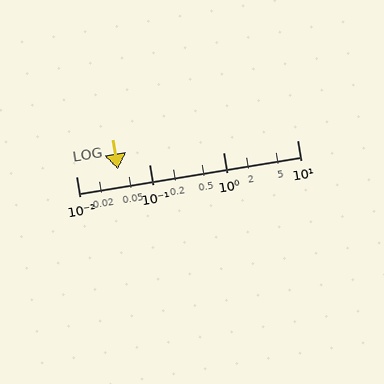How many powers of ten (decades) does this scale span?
The scale spans 3 decades, from 0.01 to 10.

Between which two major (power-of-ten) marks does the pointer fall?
The pointer is between 0.01 and 0.1.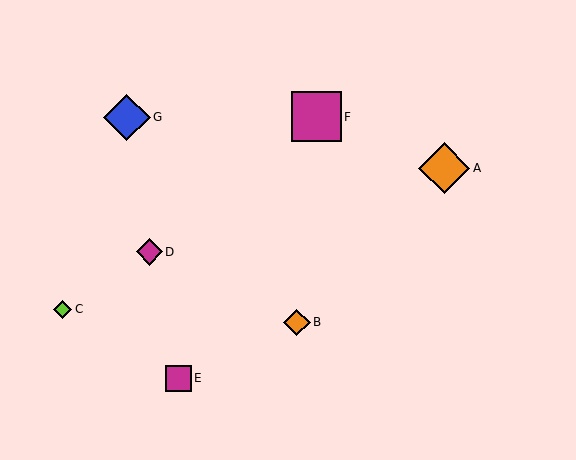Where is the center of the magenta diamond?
The center of the magenta diamond is at (149, 252).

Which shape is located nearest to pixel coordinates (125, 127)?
The blue diamond (labeled G) at (127, 117) is nearest to that location.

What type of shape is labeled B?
Shape B is an orange diamond.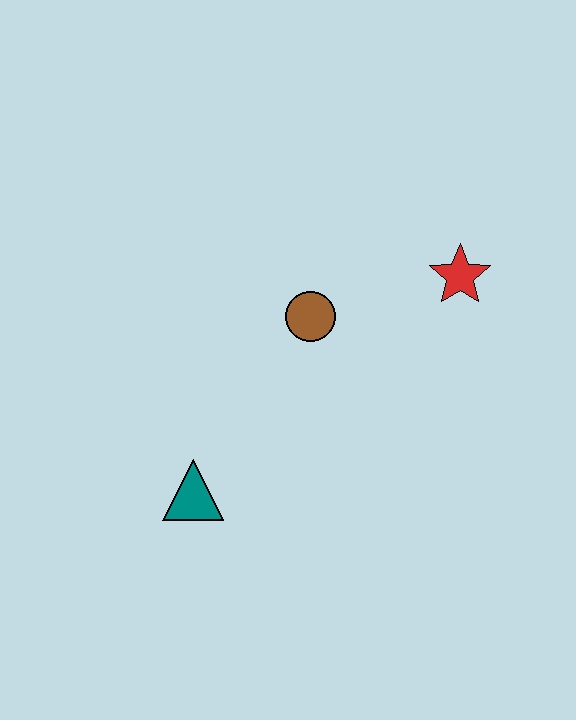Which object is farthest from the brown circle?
The teal triangle is farthest from the brown circle.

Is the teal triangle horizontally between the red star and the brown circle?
No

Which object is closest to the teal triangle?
The brown circle is closest to the teal triangle.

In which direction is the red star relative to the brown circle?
The red star is to the right of the brown circle.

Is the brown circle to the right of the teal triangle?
Yes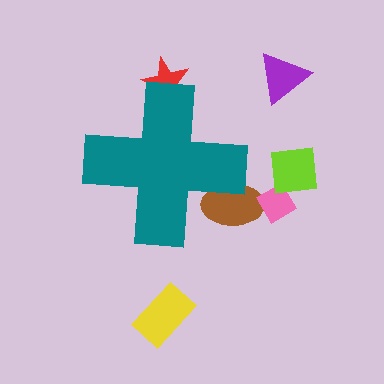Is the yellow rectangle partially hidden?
No, the yellow rectangle is fully visible.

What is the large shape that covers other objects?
A teal cross.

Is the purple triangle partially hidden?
No, the purple triangle is fully visible.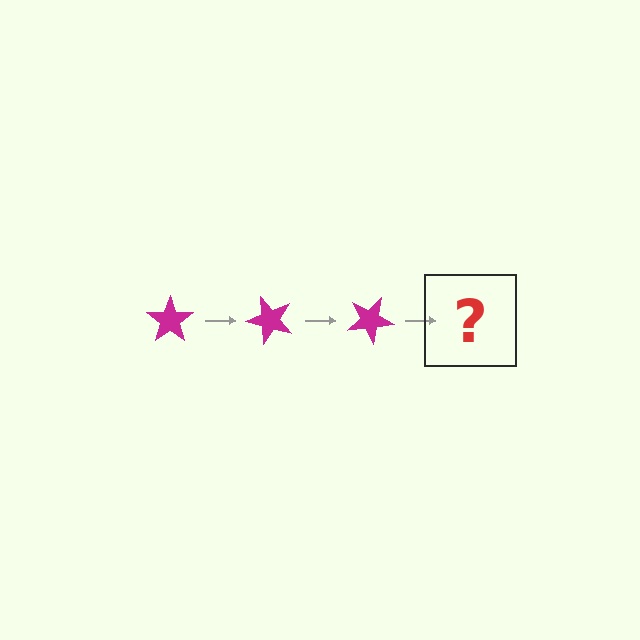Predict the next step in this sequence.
The next step is a magenta star rotated 150 degrees.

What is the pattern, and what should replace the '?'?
The pattern is that the star rotates 50 degrees each step. The '?' should be a magenta star rotated 150 degrees.